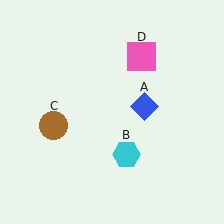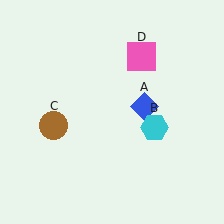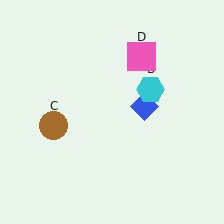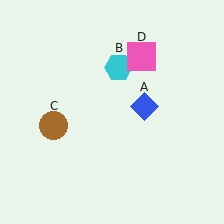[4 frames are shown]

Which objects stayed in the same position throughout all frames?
Blue diamond (object A) and brown circle (object C) and pink square (object D) remained stationary.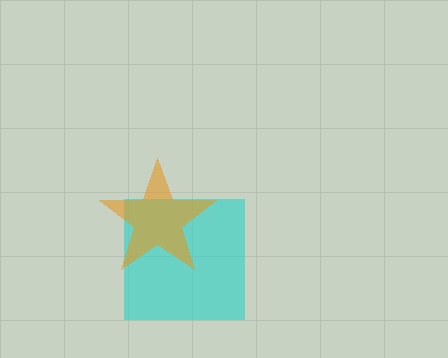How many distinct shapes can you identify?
There are 2 distinct shapes: a cyan square, an orange star.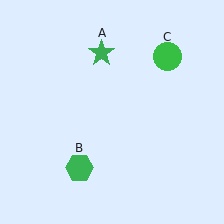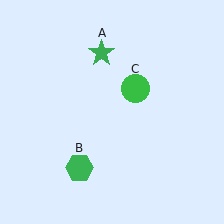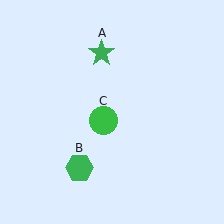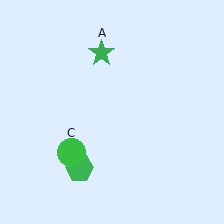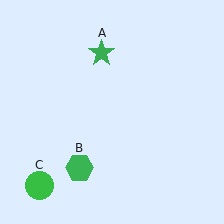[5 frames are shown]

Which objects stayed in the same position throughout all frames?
Green star (object A) and green hexagon (object B) remained stationary.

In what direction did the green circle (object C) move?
The green circle (object C) moved down and to the left.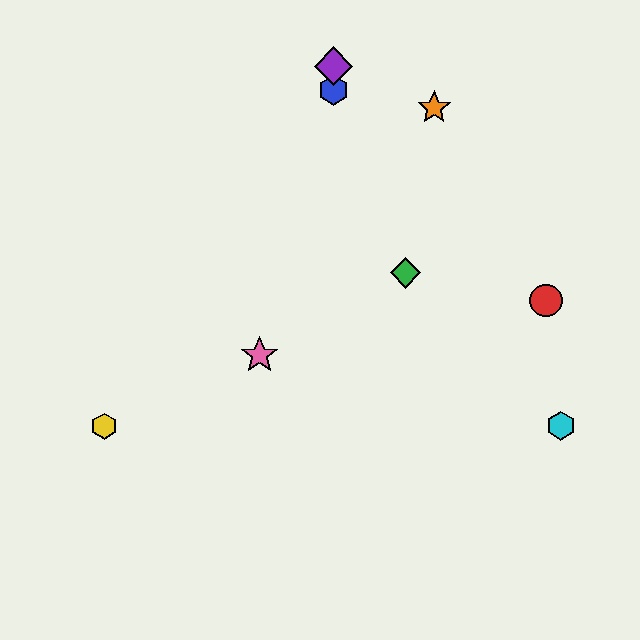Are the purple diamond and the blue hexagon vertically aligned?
Yes, both are at x≈334.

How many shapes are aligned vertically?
2 shapes (the blue hexagon, the purple diamond) are aligned vertically.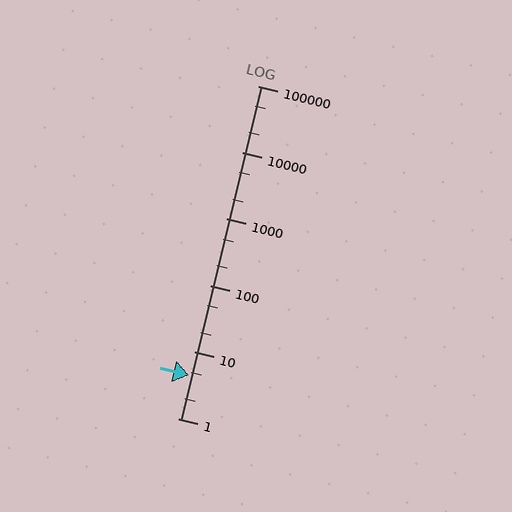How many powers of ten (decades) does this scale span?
The scale spans 5 decades, from 1 to 100000.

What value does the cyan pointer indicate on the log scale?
The pointer indicates approximately 4.5.